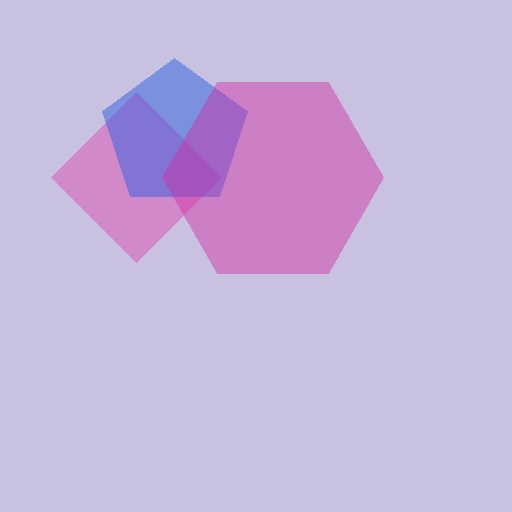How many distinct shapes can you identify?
There are 3 distinct shapes: a pink diamond, a blue pentagon, a magenta hexagon.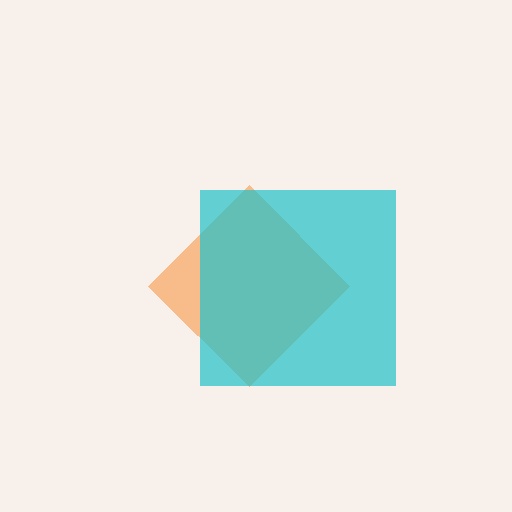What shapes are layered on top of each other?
The layered shapes are: an orange diamond, a cyan square.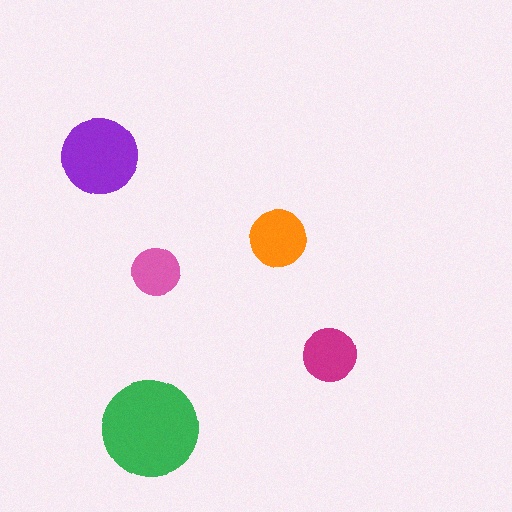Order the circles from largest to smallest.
the green one, the purple one, the orange one, the magenta one, the pink one.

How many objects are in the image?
There are 5 objects in the image.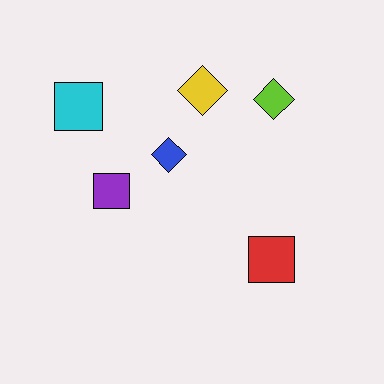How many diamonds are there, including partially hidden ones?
There are 3 diamonds.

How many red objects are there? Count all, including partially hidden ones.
There is 1 red object.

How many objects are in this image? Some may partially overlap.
There are 6 objects.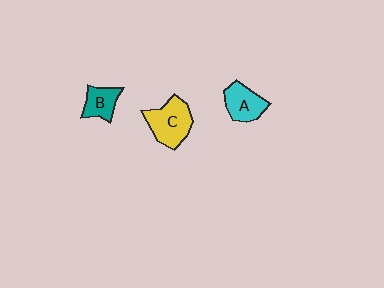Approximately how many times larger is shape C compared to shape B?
Approximately 1.7 times.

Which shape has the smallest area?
Shape B (teal).